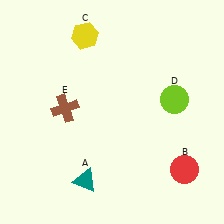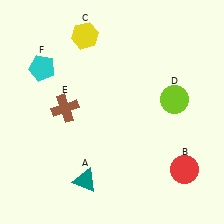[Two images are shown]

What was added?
A cyan pentagon (F) was added in Image 2.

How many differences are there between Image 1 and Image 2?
There is 1 difference between the two images.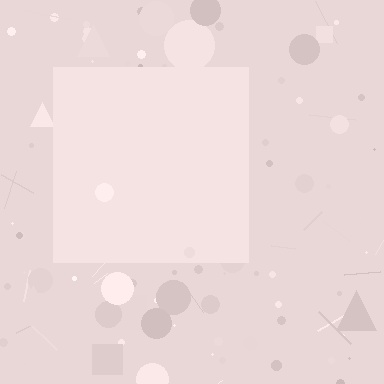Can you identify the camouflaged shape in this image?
The camouflaged shape is a square.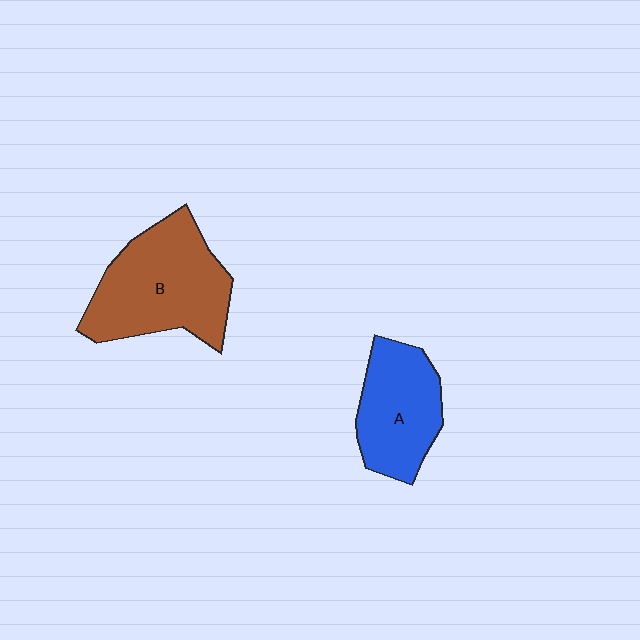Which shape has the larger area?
Shape B (brown).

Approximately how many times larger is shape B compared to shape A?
Approximately 1.4 times.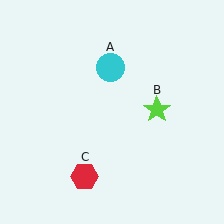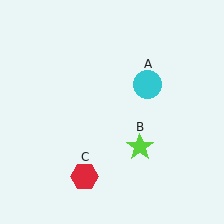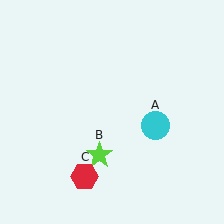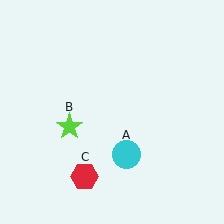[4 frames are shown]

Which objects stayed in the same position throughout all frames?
Red hexagon (object C) remained stationary.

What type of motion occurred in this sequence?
The cyan circle (object A), lime star (object B) rotated clockwise around the center of the scene.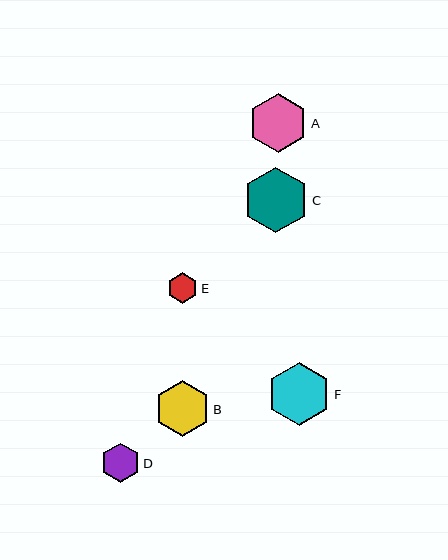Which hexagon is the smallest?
Hexagon E is the smallest with a size of approximately 30 pixels.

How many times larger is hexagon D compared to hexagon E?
Hexagon D is approximately 1.3 times the size of hexagon E.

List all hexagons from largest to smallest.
From largest to smallest: C, F, A, B, D, E.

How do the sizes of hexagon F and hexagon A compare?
Hexagon F and hexagon A are approximately the same size.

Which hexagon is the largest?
Hexagon C is the largest with a size of approximately 66 pixels.